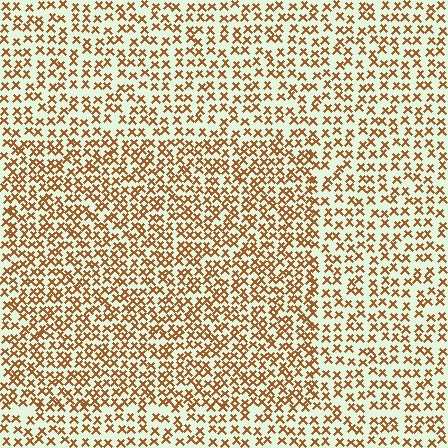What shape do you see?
I see a rectangle.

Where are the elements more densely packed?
The elements are more densely packed inside the rectangle boundary.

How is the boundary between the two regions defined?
The boundary is defined by a change in element density (approximately 1.5x ratio). All elements are the same color, size, and shape.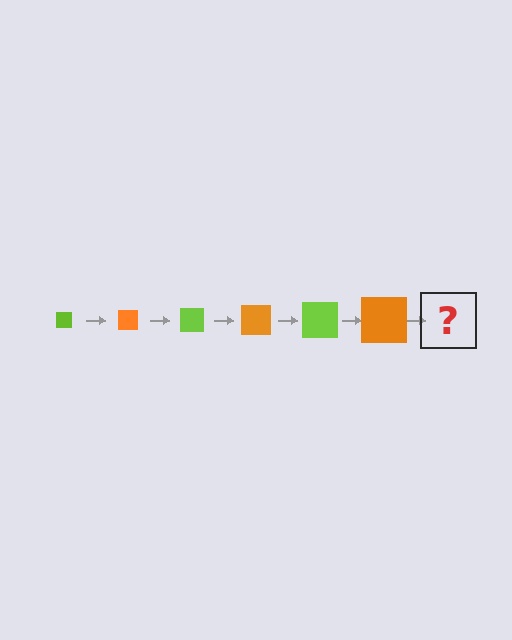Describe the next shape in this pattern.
It should be a lime square, larger than the previous one.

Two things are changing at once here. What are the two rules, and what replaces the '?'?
The two rules are that the square grows larger each step and the color cycles through lime and orange. The '?' should be a lime square, larger than the previous one.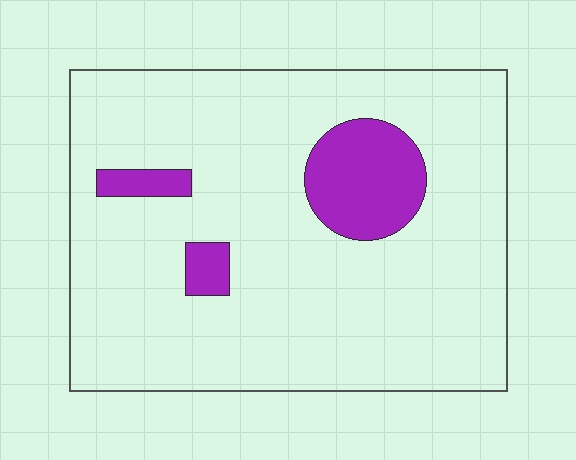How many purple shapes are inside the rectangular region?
3.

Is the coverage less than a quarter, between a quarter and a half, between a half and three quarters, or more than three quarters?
Less than a quarter.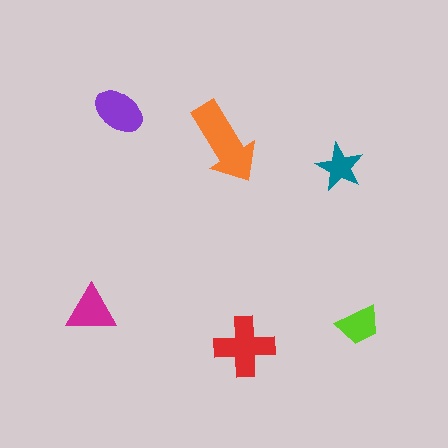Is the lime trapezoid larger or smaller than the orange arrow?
Smaller.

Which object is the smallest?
The teal star.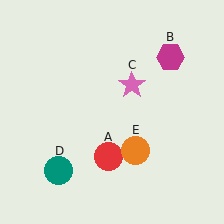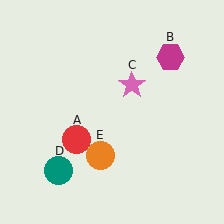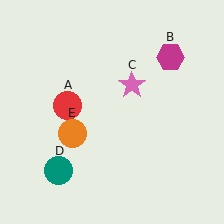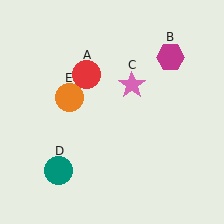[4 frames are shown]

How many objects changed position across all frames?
2 objects changed position: red circle (object A), orange circle (object E).